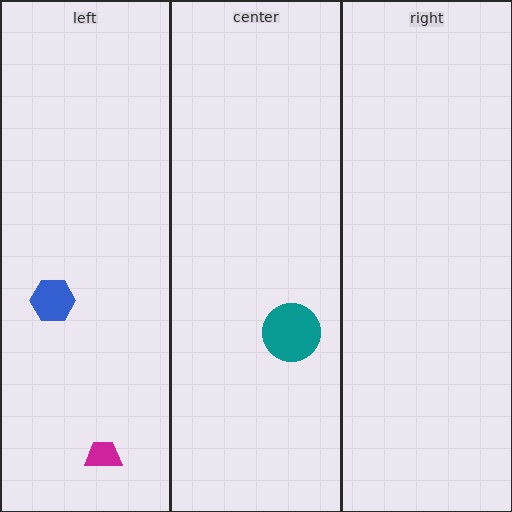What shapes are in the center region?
The teal circle.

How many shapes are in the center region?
1.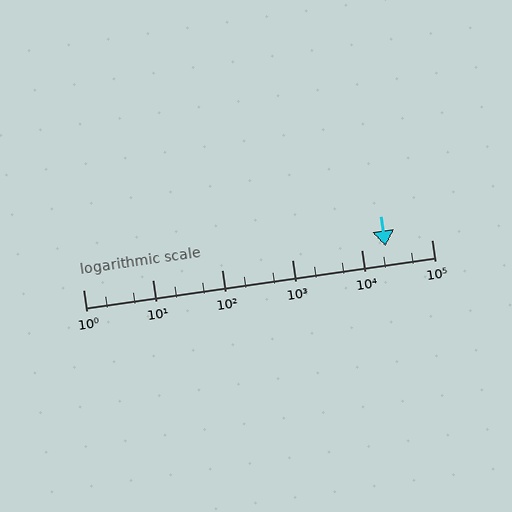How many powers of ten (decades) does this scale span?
The scale spans 5 decades, from 1 to 100000.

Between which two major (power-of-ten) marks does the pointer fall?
The pointer is between 10000 and 100000.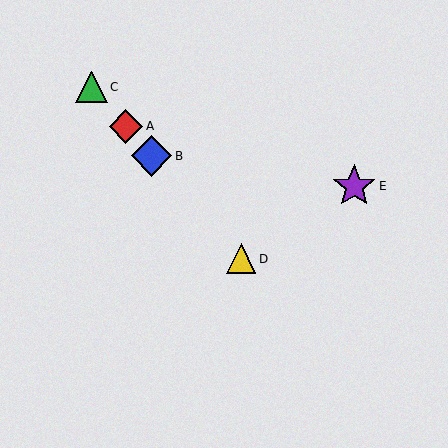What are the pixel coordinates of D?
Object D is at (241, 259).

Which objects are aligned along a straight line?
Objects A, B, C, D are aligned along a straight line.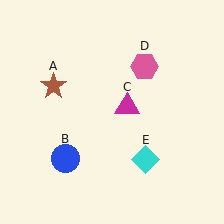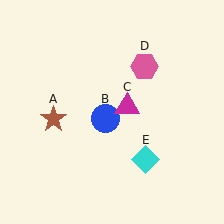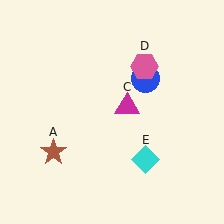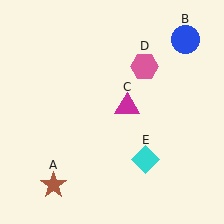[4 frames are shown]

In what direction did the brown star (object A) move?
The brown star (object A) moved down.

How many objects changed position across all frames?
2 objects changed position: brown star (object A), blue circle (object B).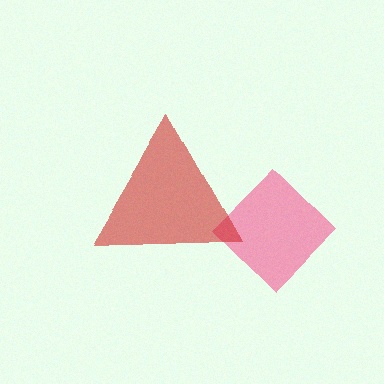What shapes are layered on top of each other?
The layered shapes are: a pink diamond, a red triangle.